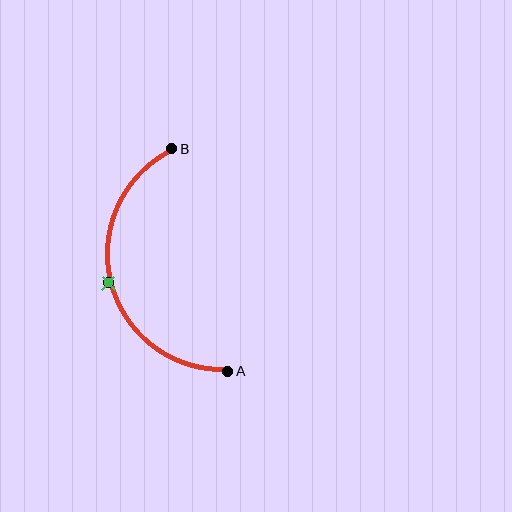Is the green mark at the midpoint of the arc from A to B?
Yes. The green mark lies on the arc at equal arc-length from both A and B — it is the arc midpoint.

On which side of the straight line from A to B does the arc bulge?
The arc bulges to the left of the straight line connecting A and B.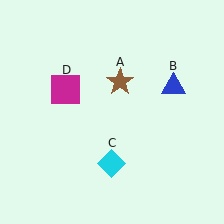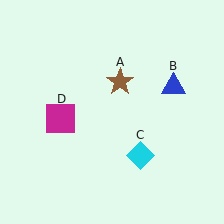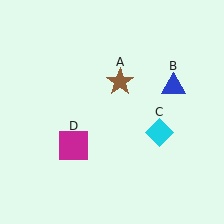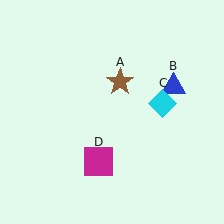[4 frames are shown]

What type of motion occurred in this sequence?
The cyan diamond (object C), magenta square (object D) rotated counterclockwise around the center of the scene.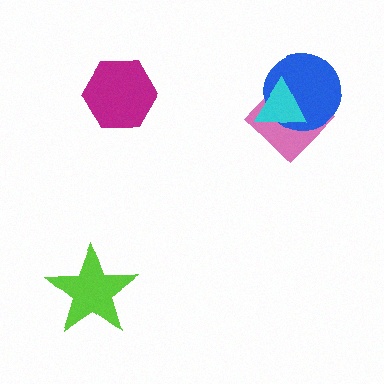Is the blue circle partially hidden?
Yes, it is partially covered by another shape.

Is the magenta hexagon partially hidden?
No, no other shape covers it.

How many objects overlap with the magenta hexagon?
0 objects overlap with the magenta hexagon.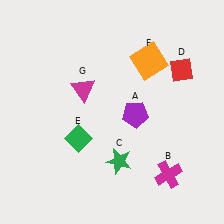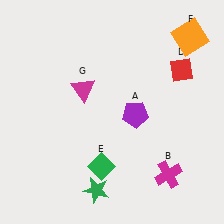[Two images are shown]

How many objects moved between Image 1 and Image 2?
3 objects moved between the two images.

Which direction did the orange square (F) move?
The orange square (F) moved right.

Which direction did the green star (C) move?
The green star (C) moved down.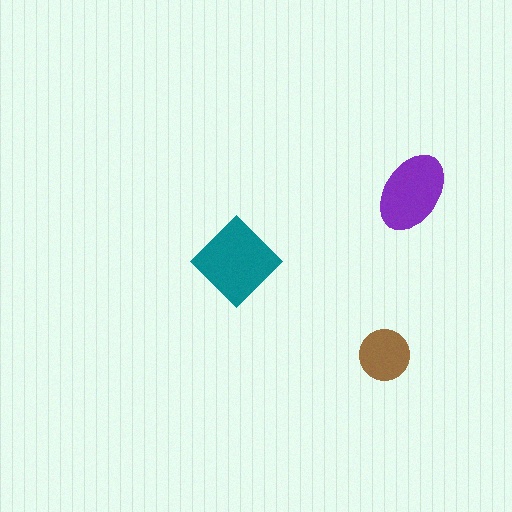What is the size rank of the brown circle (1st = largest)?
3rd.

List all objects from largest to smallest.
The teal diamond, the purple ellipse, the brown circle.